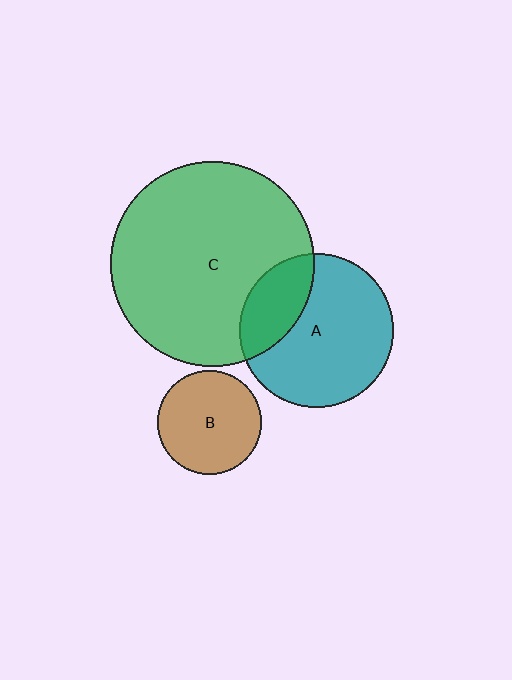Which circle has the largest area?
Circle C (green).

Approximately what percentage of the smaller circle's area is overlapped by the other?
Approximately 25%.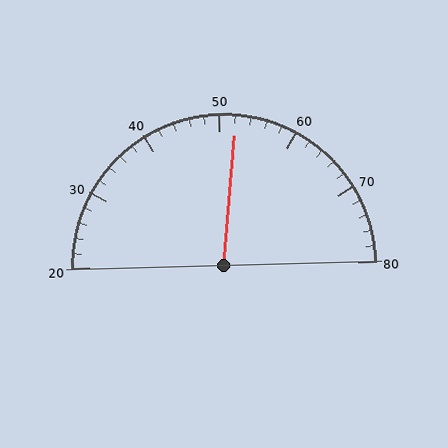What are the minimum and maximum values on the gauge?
The gauge ranges from 20 to 80.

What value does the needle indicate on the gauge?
The needle indicates approximately 52.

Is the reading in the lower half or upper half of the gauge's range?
The reading is in the upper half of the range (20 to 80).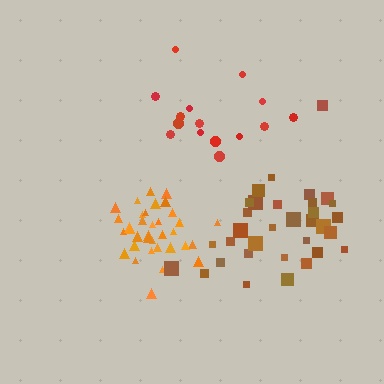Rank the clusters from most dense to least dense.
orange, brown, red.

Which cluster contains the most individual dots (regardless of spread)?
Orange (35).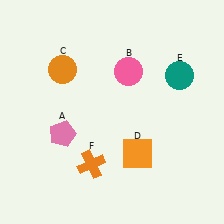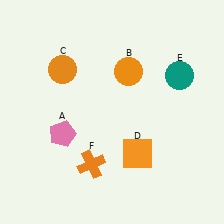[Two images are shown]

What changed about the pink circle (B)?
In Image 1, B is pink. In Image 2, it changed to orange.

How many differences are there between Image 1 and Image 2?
There is 1 difference between the two images.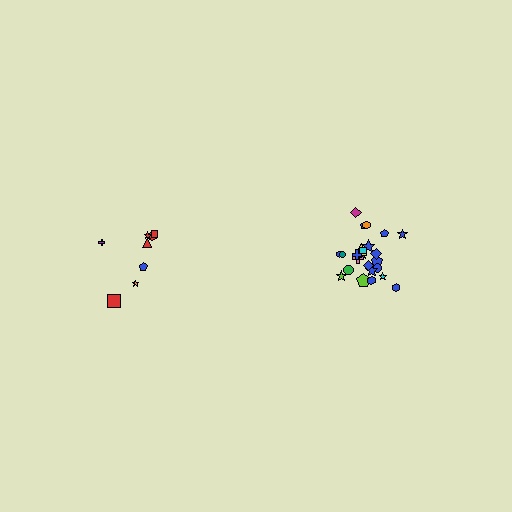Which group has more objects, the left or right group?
The right group.